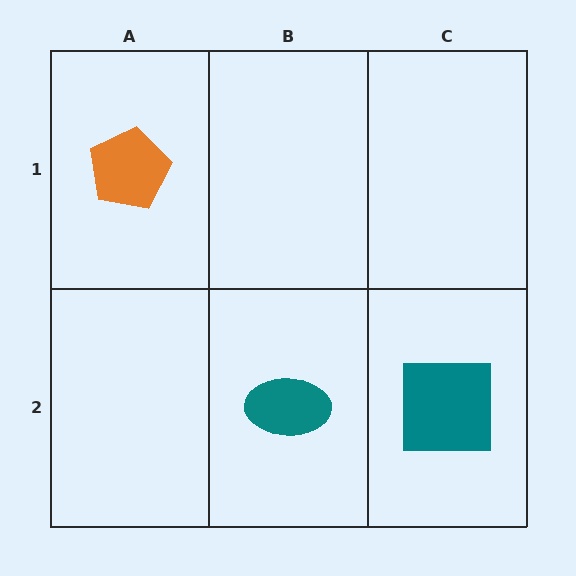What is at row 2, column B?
A teal ellipse.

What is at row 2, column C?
A teal square.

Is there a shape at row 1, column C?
No, that cell is empty.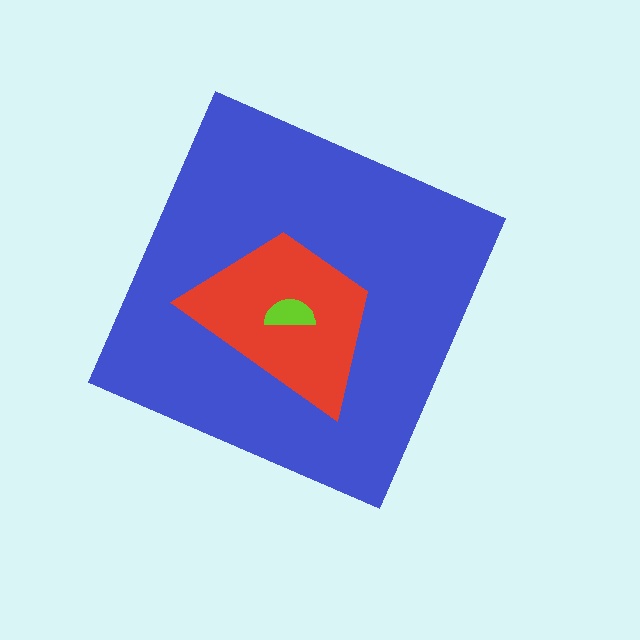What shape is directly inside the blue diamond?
The red trapezoid.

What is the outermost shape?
The blue diamond.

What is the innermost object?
The lime semicircle.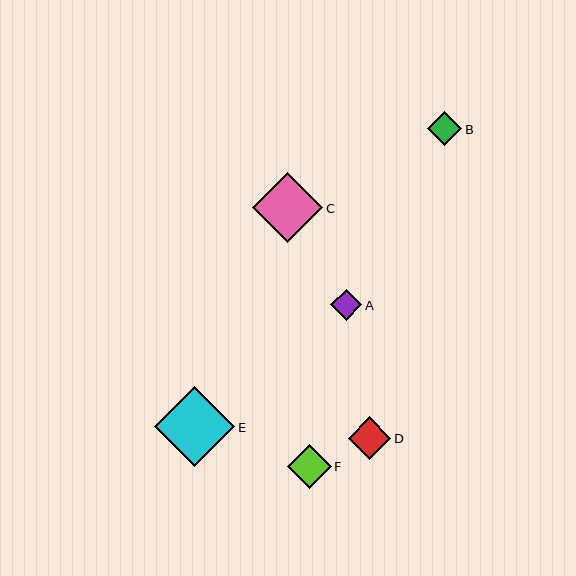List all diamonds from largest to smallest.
From largest to smallest: E, C, F, D, B, A.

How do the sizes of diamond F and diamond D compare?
Diamond F and diamond D are approximately the same size.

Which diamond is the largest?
Diamond E is the largest with a size of approximately 80 pixels.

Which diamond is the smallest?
Diamond A is the smallest with a size of approximately 31 pixels.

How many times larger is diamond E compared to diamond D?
Diamond E is approximately 1.9 times the size of diamond D.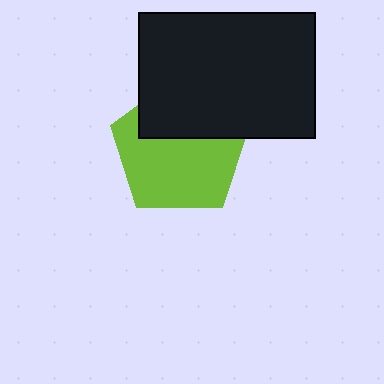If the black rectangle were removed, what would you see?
You would see the complete lime pentagon.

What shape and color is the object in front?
The object in front is a black rectangle.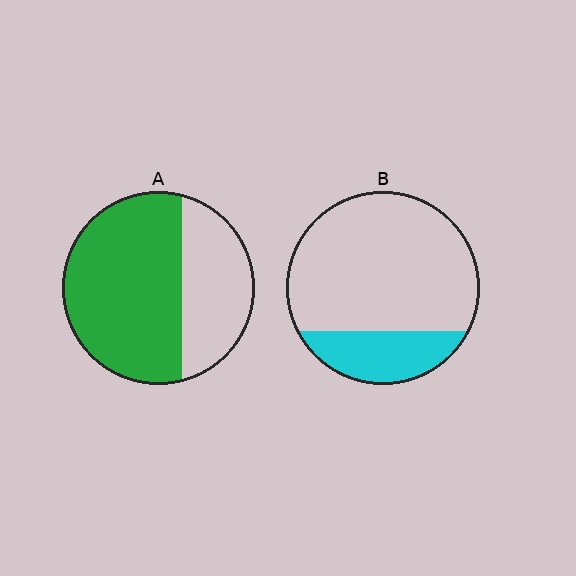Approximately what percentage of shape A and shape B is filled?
A is approximately 65% and B is approximately 25%.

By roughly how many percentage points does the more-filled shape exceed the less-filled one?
By roughly 45 percentage points (A over B).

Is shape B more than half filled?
No.